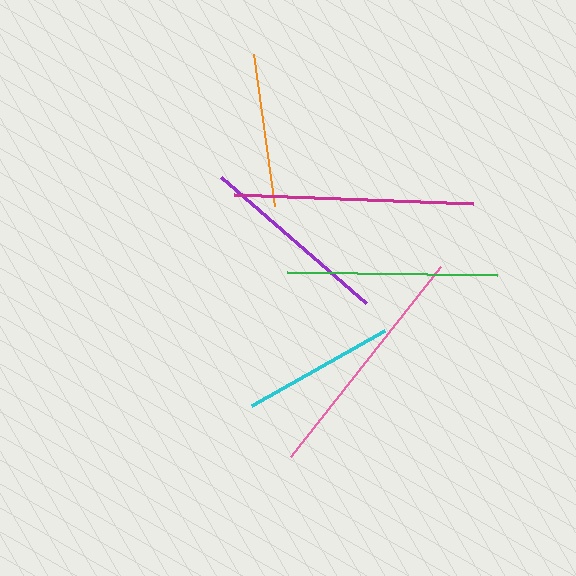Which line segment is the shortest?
The cyan line is the shortest at approximately 152 pixels.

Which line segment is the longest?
The pink line is the longest at approximately 243 pixels.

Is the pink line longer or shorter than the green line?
The pink line is longer than the green line.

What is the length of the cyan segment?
The cyan segment is approximately 152 pixels long.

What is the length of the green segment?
The green segment is approximately 210 pixels long.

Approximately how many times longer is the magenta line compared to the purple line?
The magenta line is approximately 1.2 times the length of the purple line.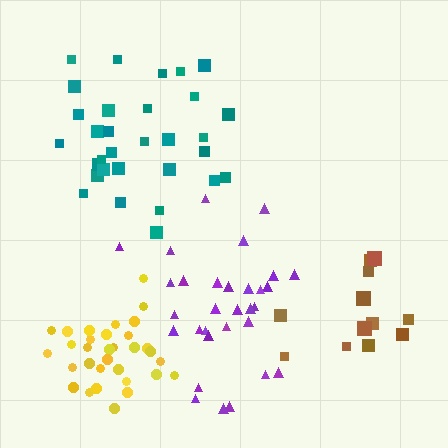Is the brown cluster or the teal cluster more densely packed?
Teal.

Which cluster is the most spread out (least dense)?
Brown.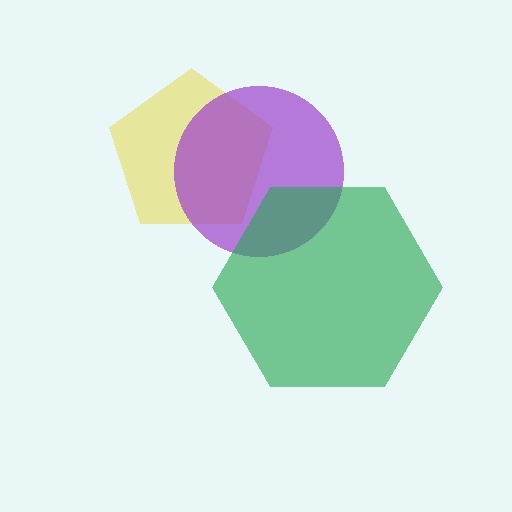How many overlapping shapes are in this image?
There are 3 overlapping shapes in the image.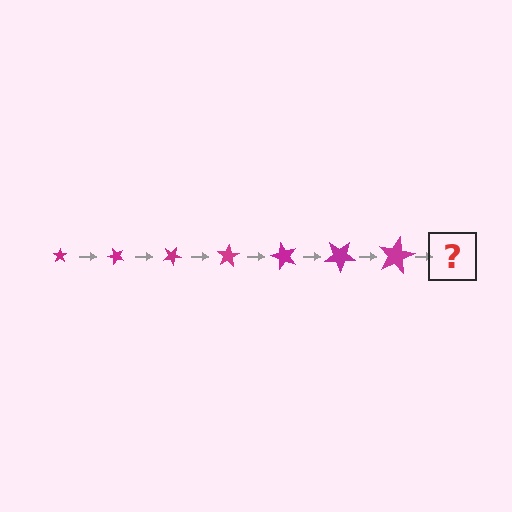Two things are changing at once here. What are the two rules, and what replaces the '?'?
The two rules are that the star grows larger each step and it rotates 50 degrees each step. The '?' should be a star, larger than the previous one and rotated 350 degrees from the start.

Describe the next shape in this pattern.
It should be a star, larger than the previous one and rotated 350 degrees from the start.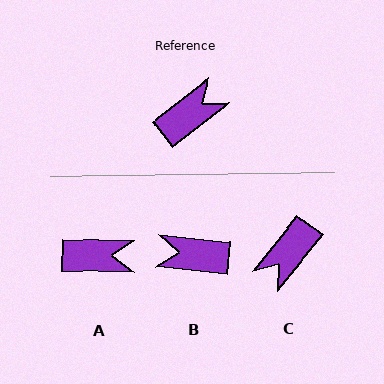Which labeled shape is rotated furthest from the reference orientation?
C, about 167 degrees away.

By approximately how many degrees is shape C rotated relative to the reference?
Approximately 167 degrees clockwise.